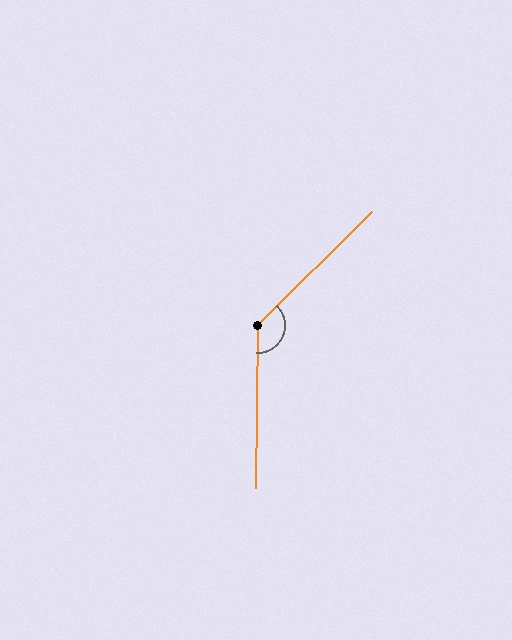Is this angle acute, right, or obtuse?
It is obtuse.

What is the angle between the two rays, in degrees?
Approximately 136 degrees.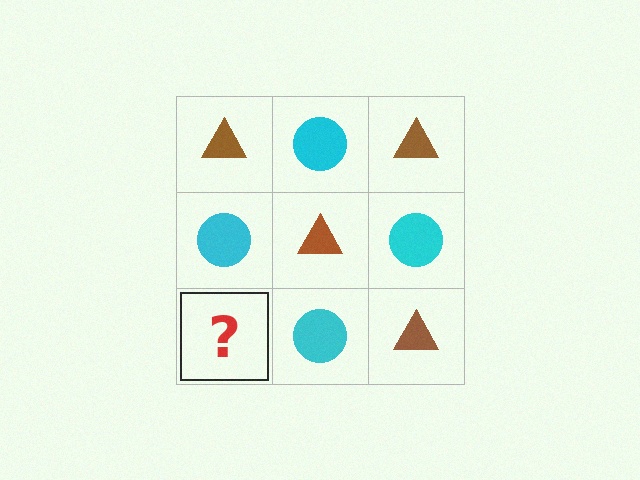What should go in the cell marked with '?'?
The missing cell should contain a brown triangle.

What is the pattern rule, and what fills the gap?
The rule is that it alternates brown triangle and cyan circle in a checkerboard pattern. The gap should be filled with a brown triangle.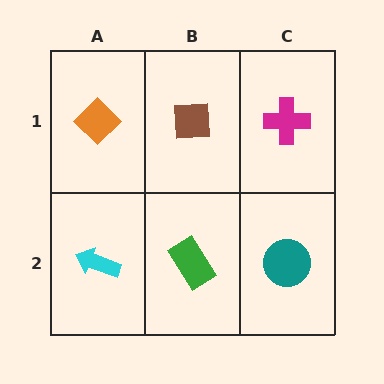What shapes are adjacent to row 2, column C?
A magenta cross (row 1, column C), a green rectangle (row 2, column B).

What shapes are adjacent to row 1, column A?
A cyan arrow (row 2, column A), a brown square (row 1, column B).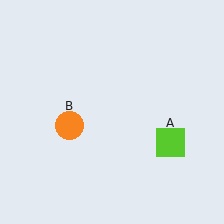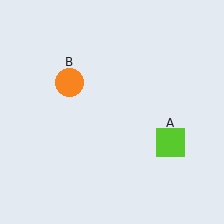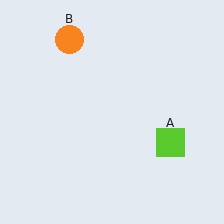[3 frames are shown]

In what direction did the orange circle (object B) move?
The orange circle (object B) moved up.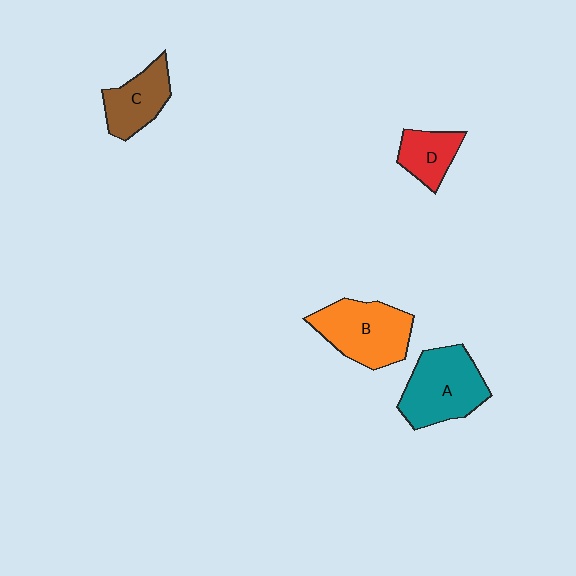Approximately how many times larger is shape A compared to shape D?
Approximately 1.9 times.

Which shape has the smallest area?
Shape D (red).